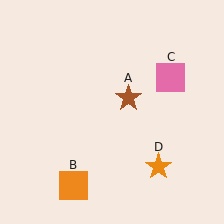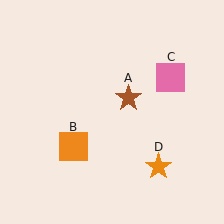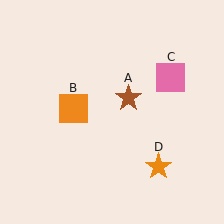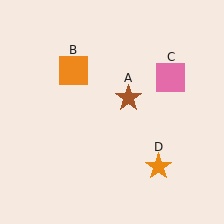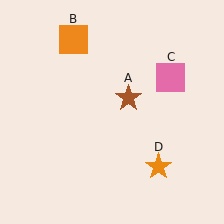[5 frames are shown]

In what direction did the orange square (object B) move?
The orange square (object B) moved up.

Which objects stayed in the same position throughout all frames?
Brown star (object A) and pink square (object C) and orange star (object D) remained stationary.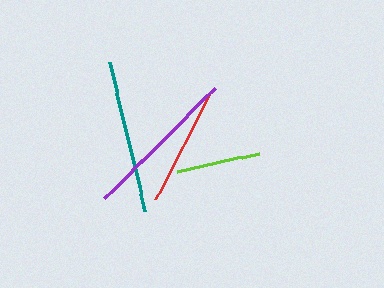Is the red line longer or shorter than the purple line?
The purple line is longer than the red line.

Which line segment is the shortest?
The lime line is the shortest at approximately 84 pixels.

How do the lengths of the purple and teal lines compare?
The purple and teal lines are approximately the same length.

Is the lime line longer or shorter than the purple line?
The purple line is longer than the lime line.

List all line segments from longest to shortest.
From longest to shortest: purple, teal, red, lime.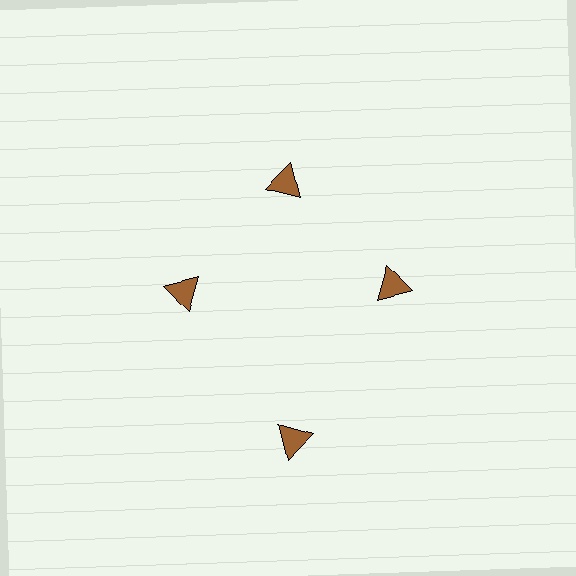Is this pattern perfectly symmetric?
No. The 4 brown triangles are arranged in a ring, but one element near the 6 o'clock position is pushed outward from the center, breaking the 4-fold rotational symmetry.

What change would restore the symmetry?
The symmetry would be restored by moving it inward, back onto the ring so that all 4 triangles sit at equal angles and equal distance from the center.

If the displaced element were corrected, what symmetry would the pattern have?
It would have 4-fold rotational symmetry — the pattern would map onto itself every 90 degrees.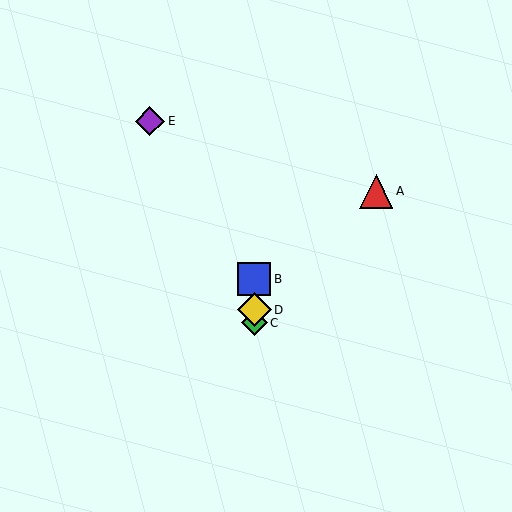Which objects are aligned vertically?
Objects B, C, D are aligned vertically.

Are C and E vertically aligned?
No, C is at x≈254 and E is at x≈150.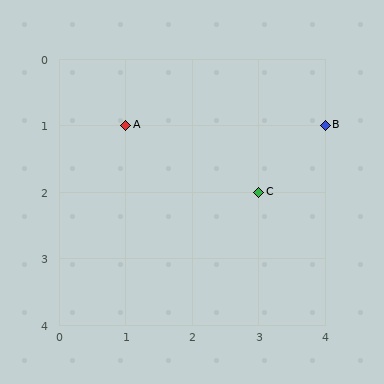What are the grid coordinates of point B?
Point B is at grid coordinates (4, 1).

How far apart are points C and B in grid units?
Points C and B are 1 column and 1 row apart (about 1.4 grid units diagonally).